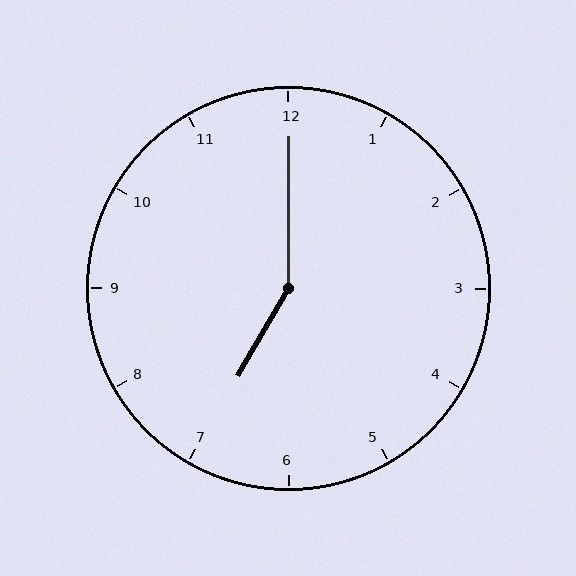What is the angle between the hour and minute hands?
Approximately 150 degrees.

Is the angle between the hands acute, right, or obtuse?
It is obtuse.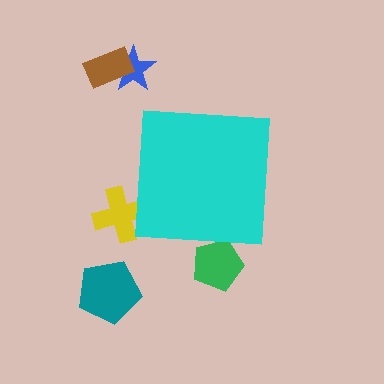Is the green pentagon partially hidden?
Yes, the green pentagon is partially hidden behind the cyan square.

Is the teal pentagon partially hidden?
No, the teal pentagon is fully visible.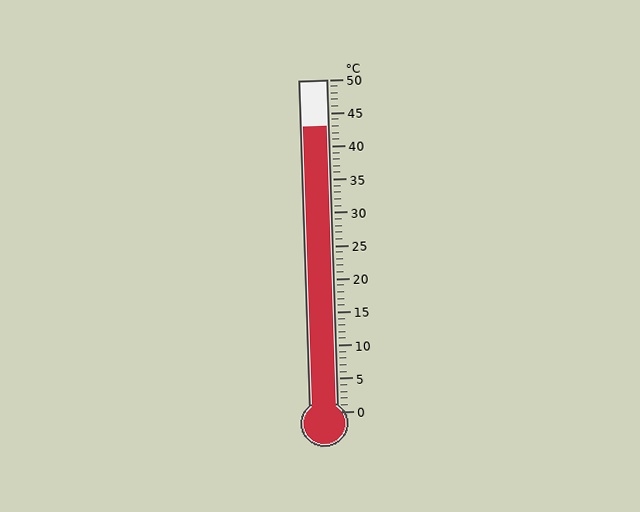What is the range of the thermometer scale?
The thermometer scale ranges from 0°C to 50°C.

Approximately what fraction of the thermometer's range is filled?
The thermometer is filled to approximately 85% of its range.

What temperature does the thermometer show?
The thermometer shows approximately 43°C.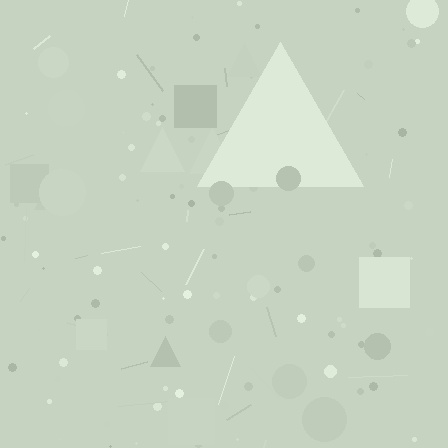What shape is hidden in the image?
A triangle is hidden in the image.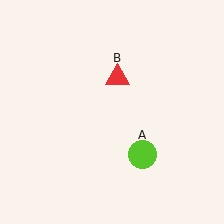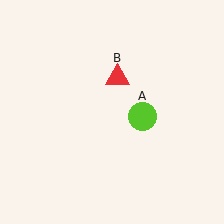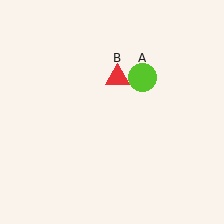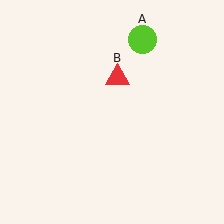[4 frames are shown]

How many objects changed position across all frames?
1 object changed position: lime circle (object A).